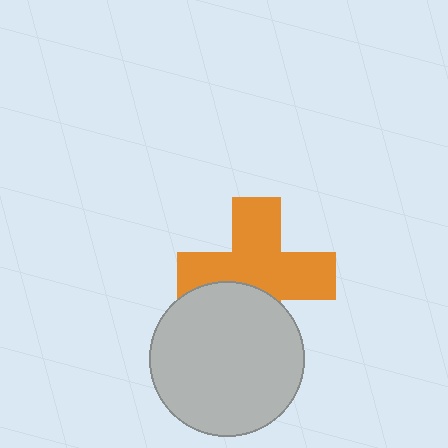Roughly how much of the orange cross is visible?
Most of it is visible (roughly 69%).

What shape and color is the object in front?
The object in front is a light gray circle.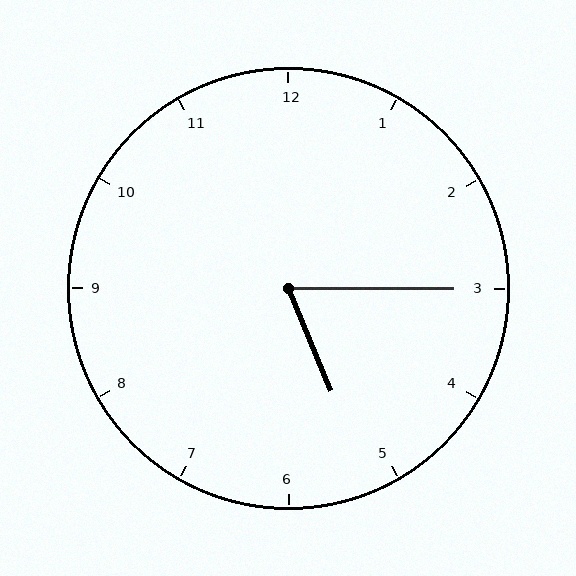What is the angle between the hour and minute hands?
Approximately 68 degrees.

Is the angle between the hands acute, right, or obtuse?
It is acute.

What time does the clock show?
5:15.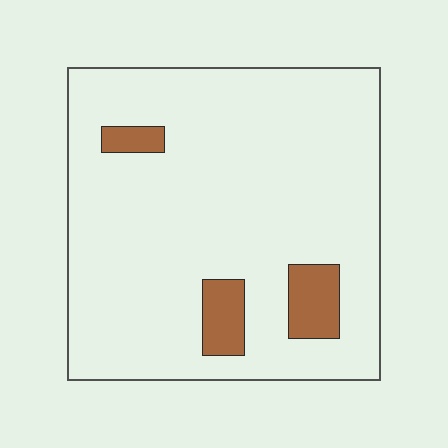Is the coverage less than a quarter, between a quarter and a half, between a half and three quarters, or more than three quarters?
Less than a quarter.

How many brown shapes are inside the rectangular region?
3.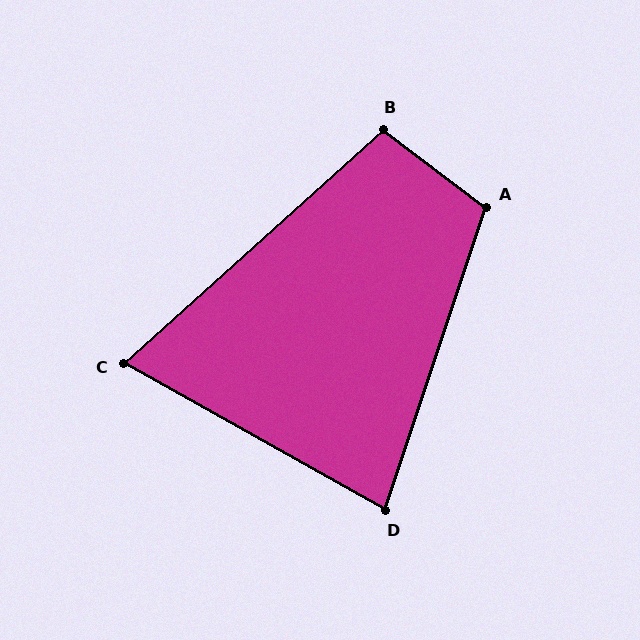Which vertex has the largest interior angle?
A, at approximately 109 degrees.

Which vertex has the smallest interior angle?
C, at approximately 71 degrees.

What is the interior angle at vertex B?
Approximately 101 degrees (obtuse).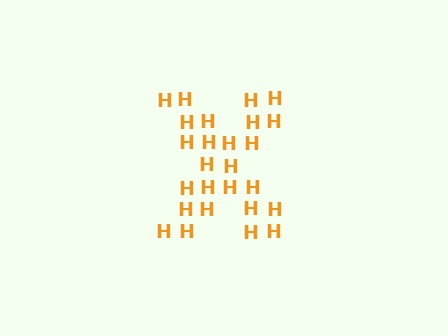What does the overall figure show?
The overall figure shows the letter X.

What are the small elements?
The small elements are letter H's.